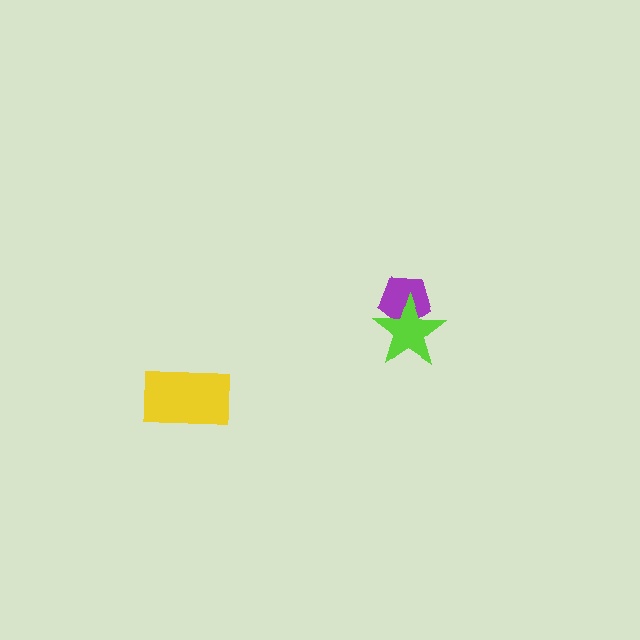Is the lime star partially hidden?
No, no other shape covers it.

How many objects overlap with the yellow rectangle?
0 objects overlap with the yellow rectangle.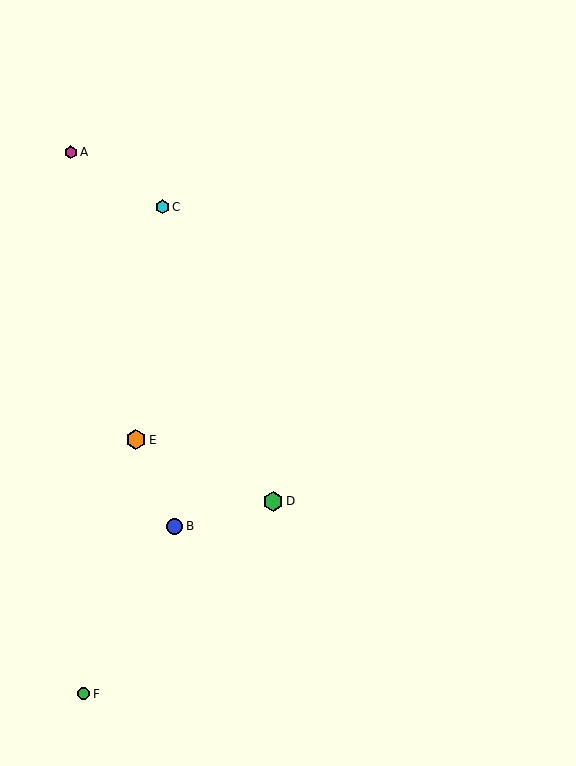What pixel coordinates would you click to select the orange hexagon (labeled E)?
Click at (136, 440) to select the orange hexagon E.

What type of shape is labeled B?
Shape B is a blue circle.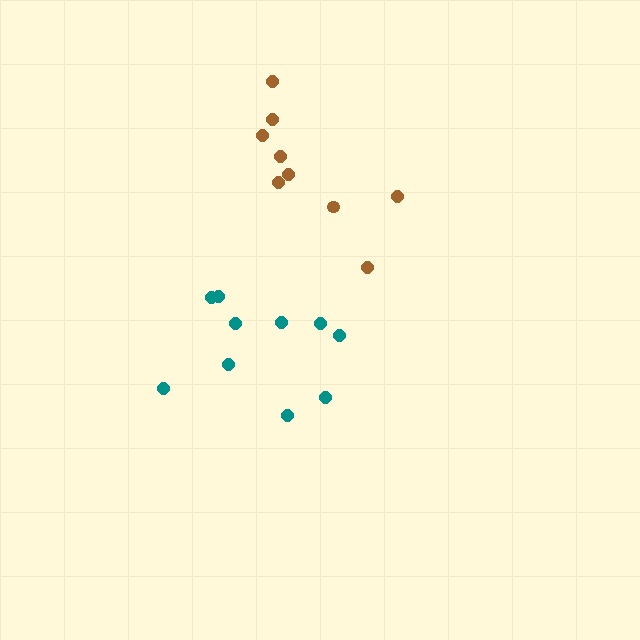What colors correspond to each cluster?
The clusters are colored: brown, teal.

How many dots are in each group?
Group 1: 9 dots, Group 2: 10 dots (19 total).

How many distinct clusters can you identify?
There are 2 distinct clusters.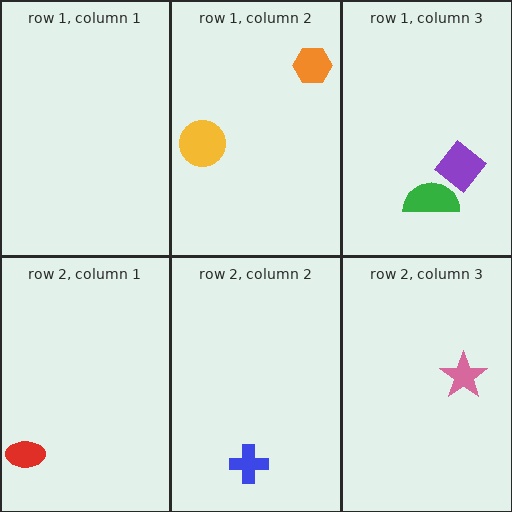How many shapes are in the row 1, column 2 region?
2.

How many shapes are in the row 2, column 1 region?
1.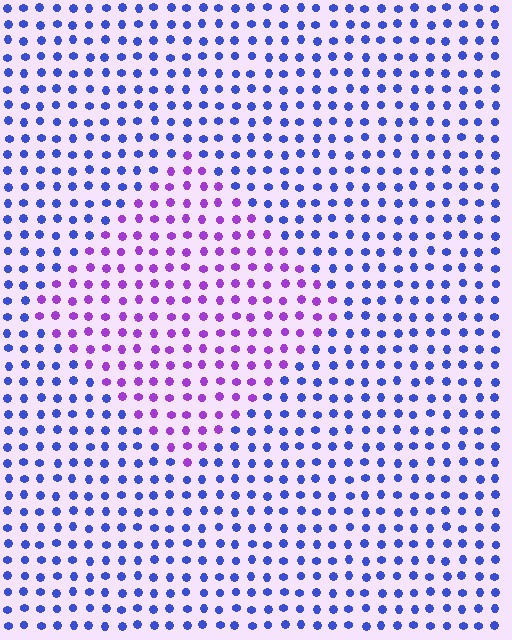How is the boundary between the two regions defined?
The boundary is defined purely by a slight shift in hue (about 49 degrees). Spacing, size, and orientation are identical on both sides.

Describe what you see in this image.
The image is filled with small blue elements in a uniform arrangement. A diamond-shaped region is visible where the elements are tinted to a slightly different hue, forming a subtle color boundary.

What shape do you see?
I see a diamond.